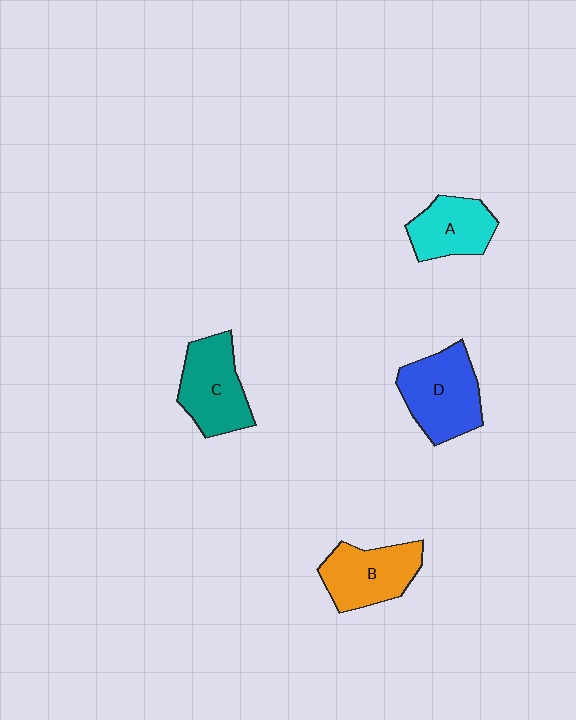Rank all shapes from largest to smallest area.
From largest to smallest: D (blue), C (teal), B (orange), A (cyan).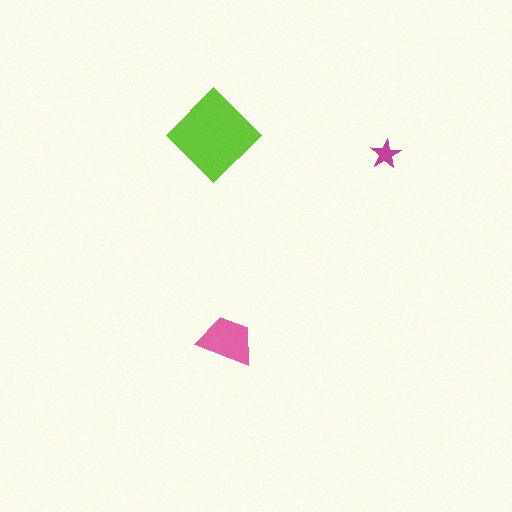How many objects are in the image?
There are 3 objects in the image.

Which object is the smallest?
The magenta star.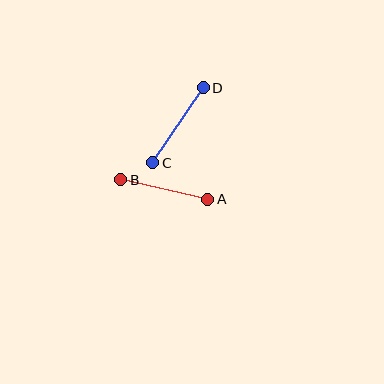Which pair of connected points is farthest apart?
Points C and D are farthest apart.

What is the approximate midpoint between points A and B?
The midpoint is at approximately (164, 190) pixels.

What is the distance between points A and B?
The distance is approximately 89 pixels.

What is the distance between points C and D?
The distance is approximately 90 pixels.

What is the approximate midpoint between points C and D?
The midpoint is at approximately (178, 125) pixels.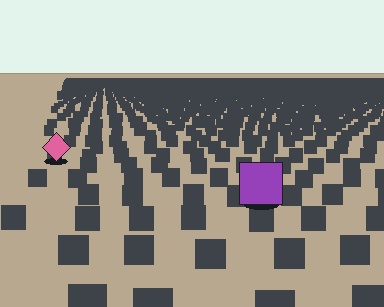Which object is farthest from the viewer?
The pink diamond is farthest from the viewer. It appears smaller and the ground texture around it is denser.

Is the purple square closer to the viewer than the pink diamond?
Yes. The purple square is closer — you can tell from the texture gradient: the ground texture is coarser near it.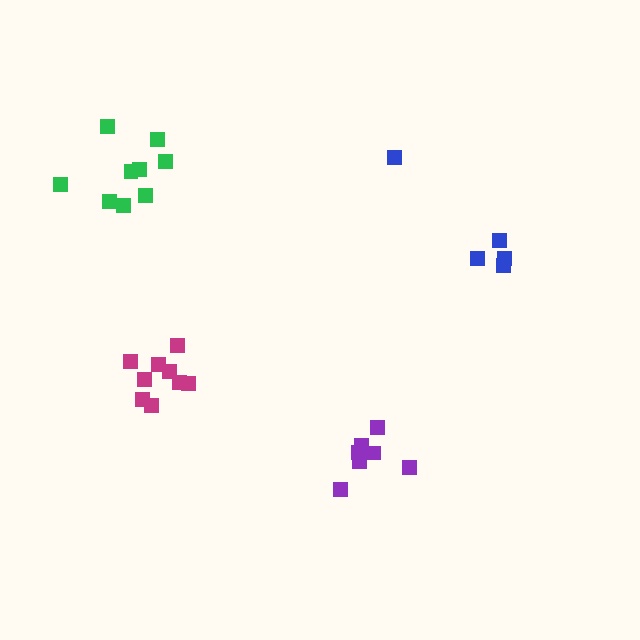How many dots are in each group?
Group 1: 9 dots, Group 2: 5 dots, Group 3: 7 dots, Group 4: 9 dots (30 total).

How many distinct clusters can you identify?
There are 4 distinct clusters.